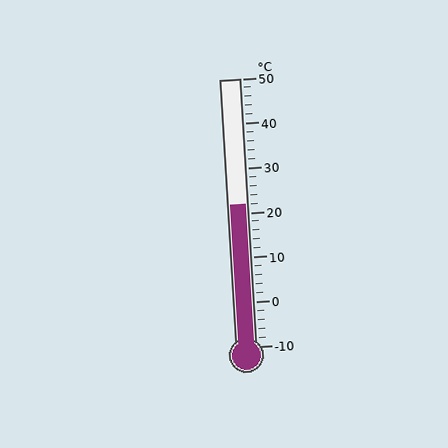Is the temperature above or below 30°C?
The temperature is below 30°C.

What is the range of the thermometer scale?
The thermometer scale ranges from -10°C to 50°C.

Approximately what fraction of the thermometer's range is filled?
The thermometer is filled to approximately 55% of its range.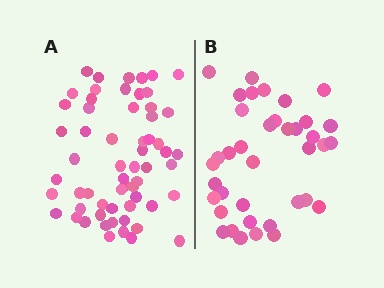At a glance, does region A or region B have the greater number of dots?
Region A (the left region) has more dots.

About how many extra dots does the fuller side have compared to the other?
Region A has approximately 20 more dots than region B.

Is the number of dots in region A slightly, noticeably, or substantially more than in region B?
Region A has substantially more. The ratio is roughly 1.6 to 1.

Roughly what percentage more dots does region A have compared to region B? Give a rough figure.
About 60% more.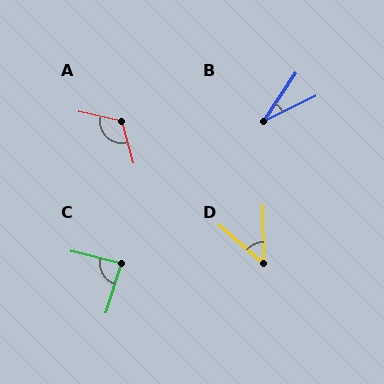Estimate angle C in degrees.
Approximately 87 degrees.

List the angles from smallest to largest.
B (30°), D (49°), C (87°), A (118°).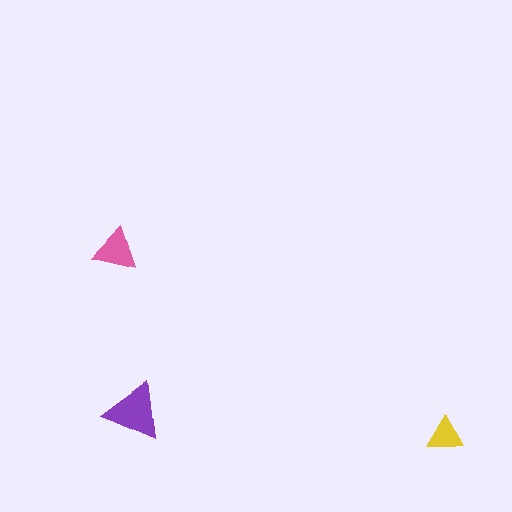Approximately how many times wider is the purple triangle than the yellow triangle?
About 1.5 times wider.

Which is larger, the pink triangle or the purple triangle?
The purple one.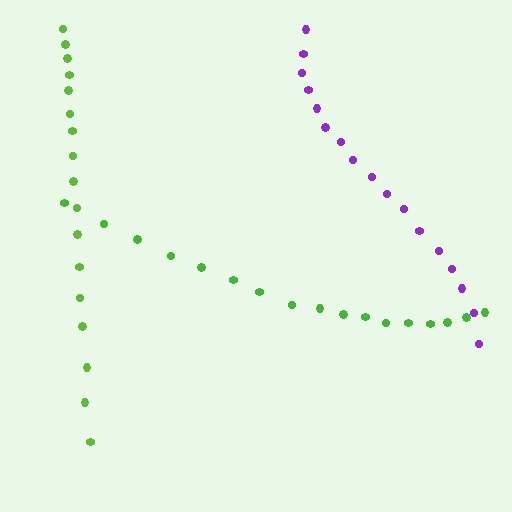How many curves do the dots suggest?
There are 3 distinct paths.